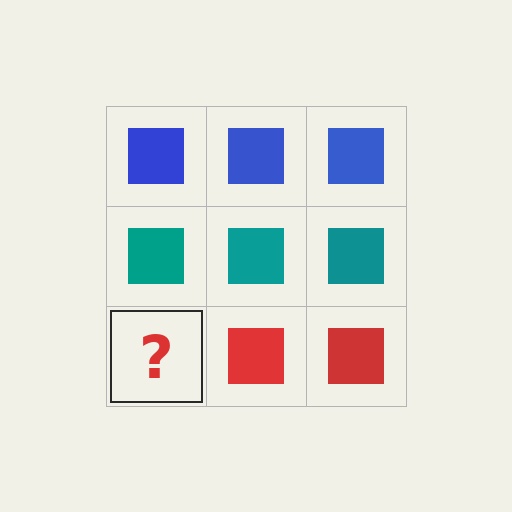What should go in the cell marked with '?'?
The missing cell should contain a red square.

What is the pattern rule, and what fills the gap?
The rule is that each row has a consistent color. The gap should be filled with a red square.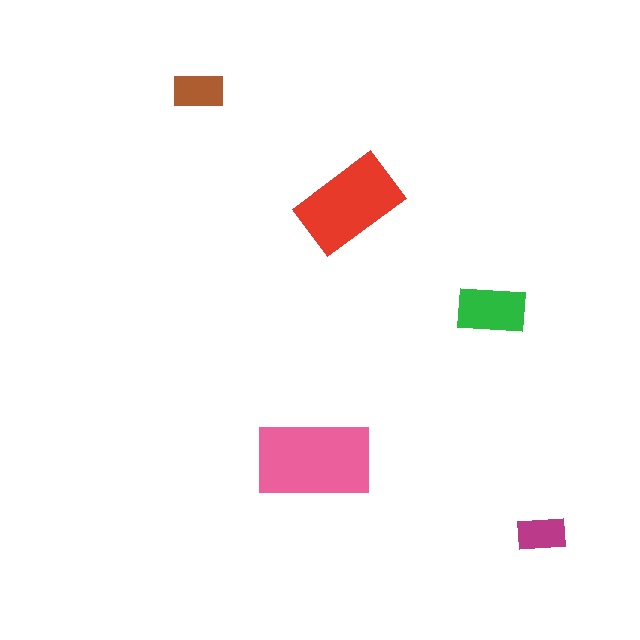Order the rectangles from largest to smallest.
the pink one, the red one, the green one, the brown one, the magenta one.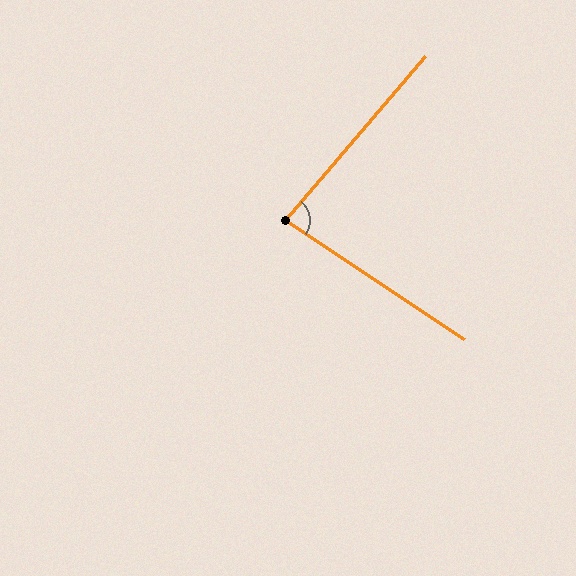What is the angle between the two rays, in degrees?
Approximately 83 degrees.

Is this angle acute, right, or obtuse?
It is acute.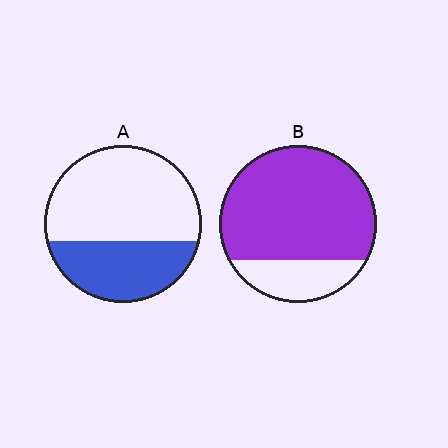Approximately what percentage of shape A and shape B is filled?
A is approximately 35% and B is approximately 80%.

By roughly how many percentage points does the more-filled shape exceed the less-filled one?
By roughly 40 percentage points (B over A).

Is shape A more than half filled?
No.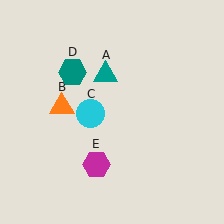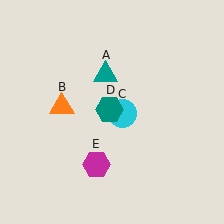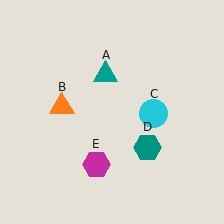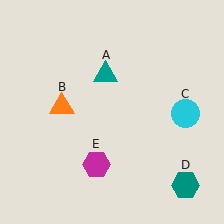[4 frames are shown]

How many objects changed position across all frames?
2 objects changed position: cyan circle (object C), teal hexagon (object D).